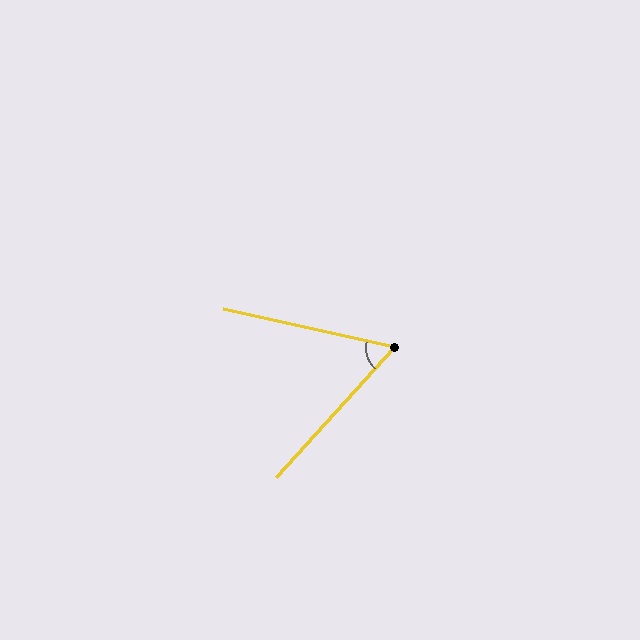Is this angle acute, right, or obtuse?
It is acute.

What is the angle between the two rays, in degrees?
Approximately 60 degrees.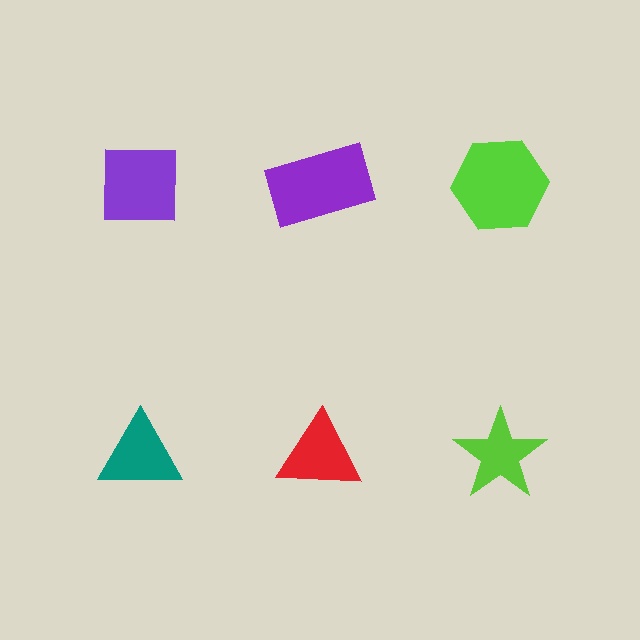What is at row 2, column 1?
A teal triangle.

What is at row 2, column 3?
A lime star.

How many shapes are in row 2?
3 shapes.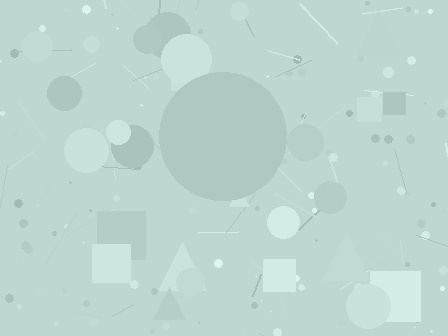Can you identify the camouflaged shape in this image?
The camouflaged shape is a circle.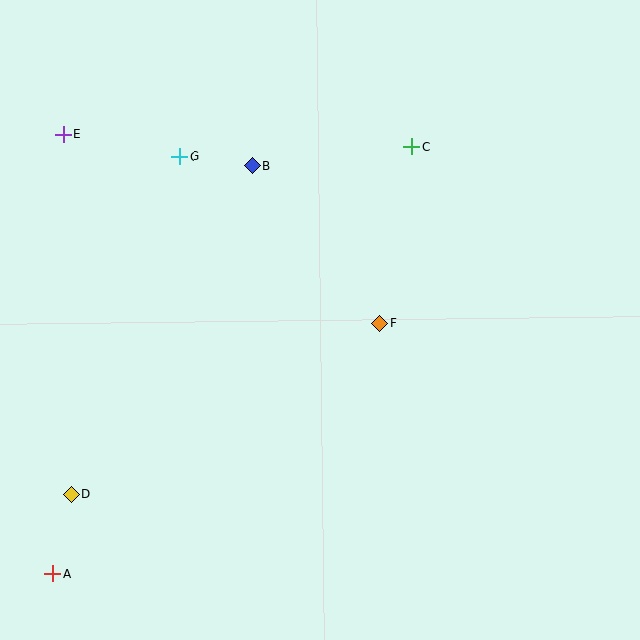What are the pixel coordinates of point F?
Point F is at (380, 323).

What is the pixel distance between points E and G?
The distance between E and G is 119 pixels.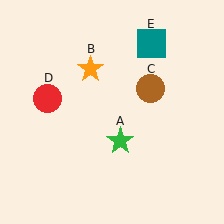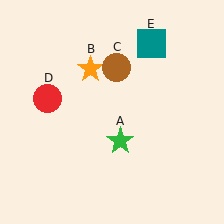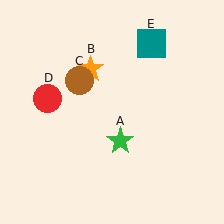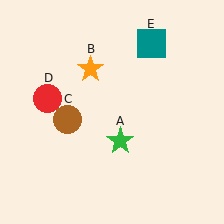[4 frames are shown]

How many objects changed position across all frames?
1 object changed position: brown circle (object C).